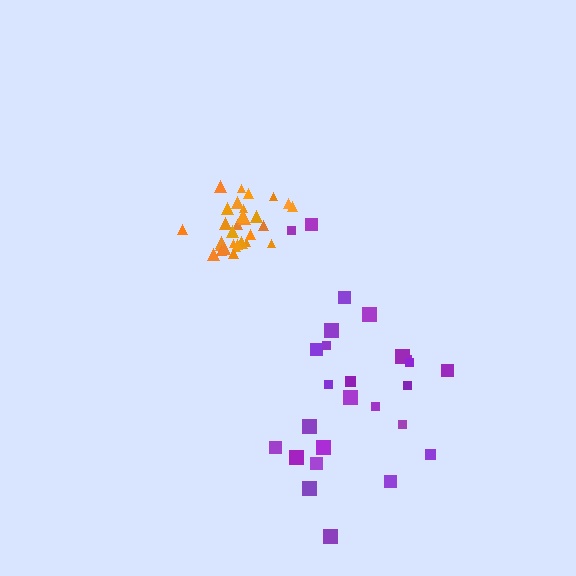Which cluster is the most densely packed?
Orange.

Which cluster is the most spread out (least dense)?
Purple.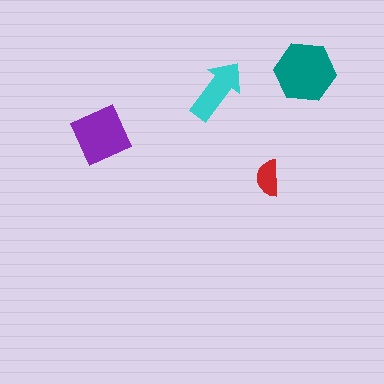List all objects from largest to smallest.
The teal hexagon, the purple diamond, the cyan arrow, the red semicircle.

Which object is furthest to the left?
The purple diamond is leftmost.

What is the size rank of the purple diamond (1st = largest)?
2nd.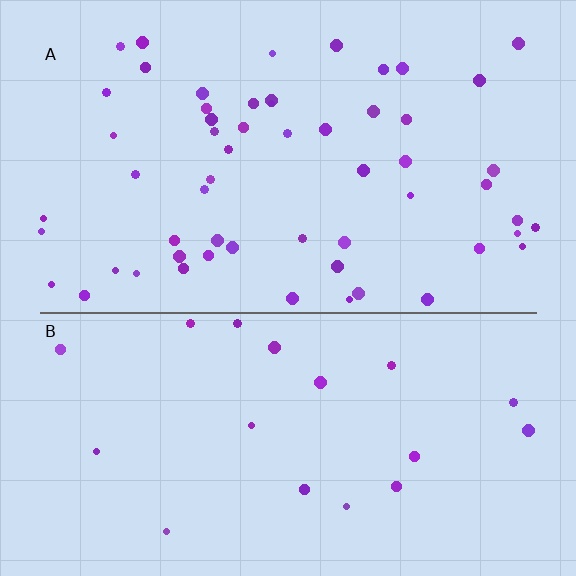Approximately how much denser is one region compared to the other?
Approximately 3.1× — region A over region B.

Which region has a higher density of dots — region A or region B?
A (the top).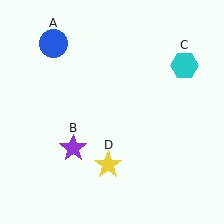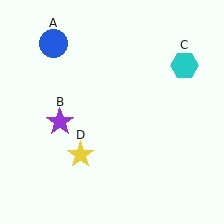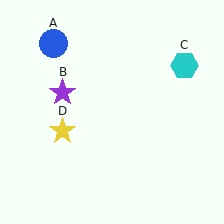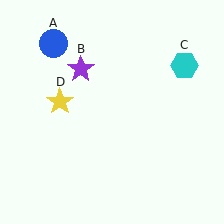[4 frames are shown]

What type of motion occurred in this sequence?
The purple star (object B), yellow star (object D) rotated clockwise around the center of the scene.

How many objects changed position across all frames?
2 objects changed position: purple star (object B), yellow star (object D).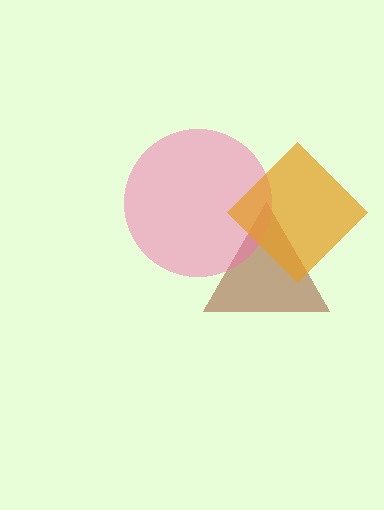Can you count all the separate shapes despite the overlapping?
Yes, there are 3 separate shapes.